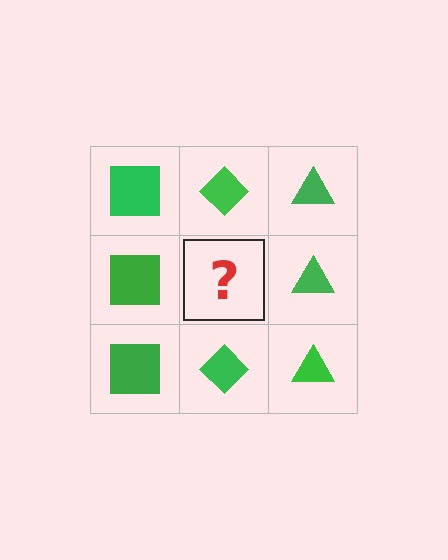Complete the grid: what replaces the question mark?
The question mark should be replaced with a green diamond.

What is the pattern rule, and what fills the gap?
The rule is that each column has a consistent shape. The gap should be filled with a green diamond.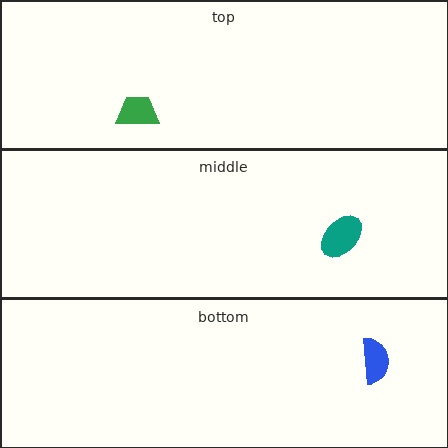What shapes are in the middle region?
The teal ellipse.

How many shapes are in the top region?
1.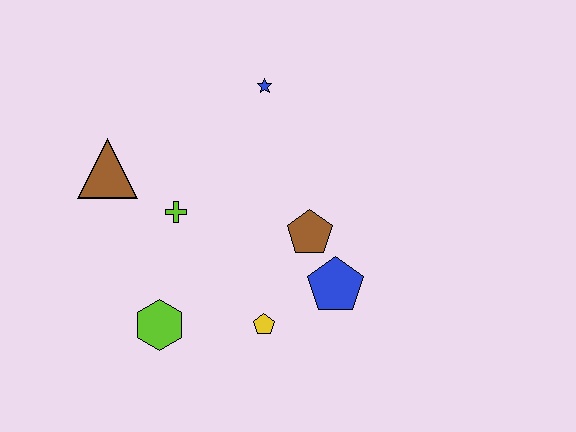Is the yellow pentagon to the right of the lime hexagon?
Yes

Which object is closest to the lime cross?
The brown triangle is closest to the lime cross.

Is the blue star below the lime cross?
No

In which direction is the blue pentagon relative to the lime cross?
The blue pentagon is to the right of the lime cross.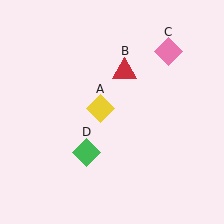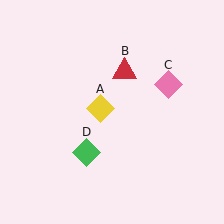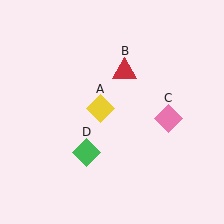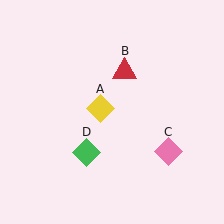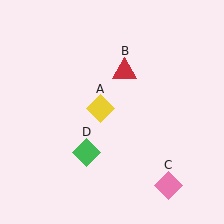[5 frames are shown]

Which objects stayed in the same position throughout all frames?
Yellow diamond (object A) and red triangle (object B) and green diamond (object D) remained stationary.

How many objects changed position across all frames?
1 object changed position: pink diamond (object C).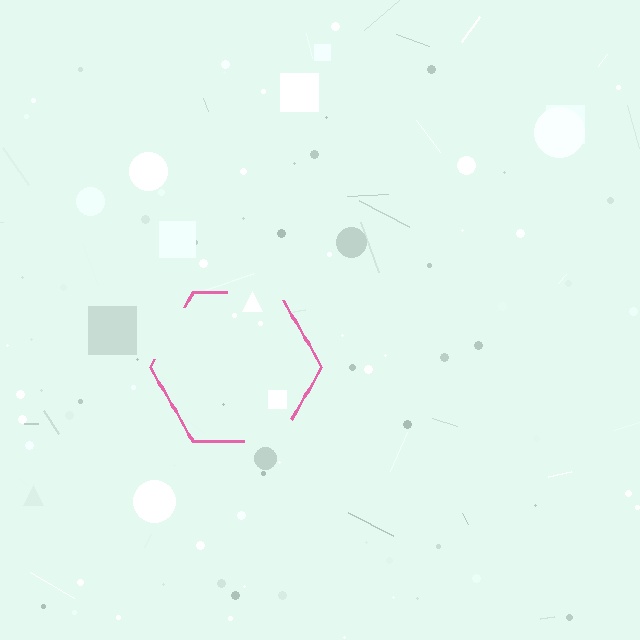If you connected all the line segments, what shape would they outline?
They would outline a hexagon.